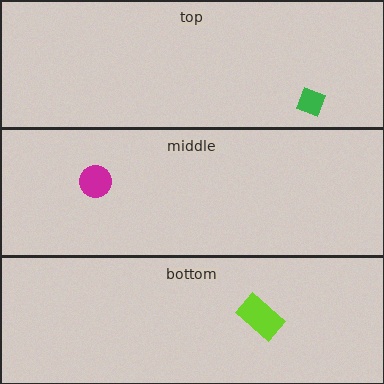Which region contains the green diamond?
The top region.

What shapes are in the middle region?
The magenta circle.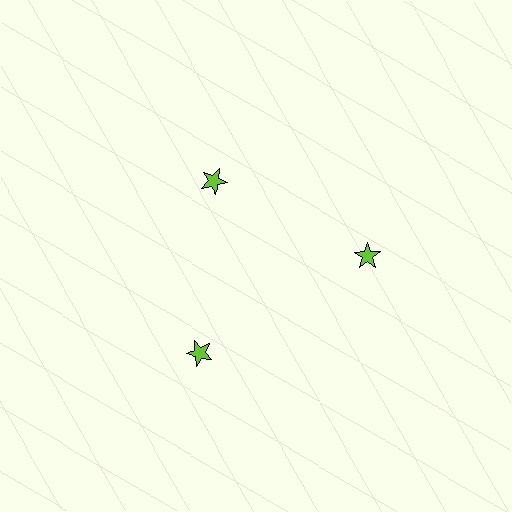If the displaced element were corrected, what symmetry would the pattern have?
It would have 3-fold rotational symmetry — the pattern would map onto itself every 120 degrees.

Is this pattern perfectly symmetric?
No. The 3 lime stars are arranged in a ring, but one element near the 11 o'clock position is pulled inward toward the center, breaking the 3-fold rotational symmetry.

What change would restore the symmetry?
The symmetry would be restored by moving it outward, back onto the ring so that all 3 stars sit at equal angles and equal distance from the center.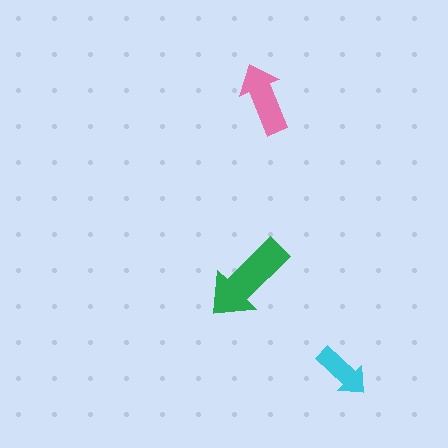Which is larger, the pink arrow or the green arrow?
The green one.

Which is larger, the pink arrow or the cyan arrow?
The pink one.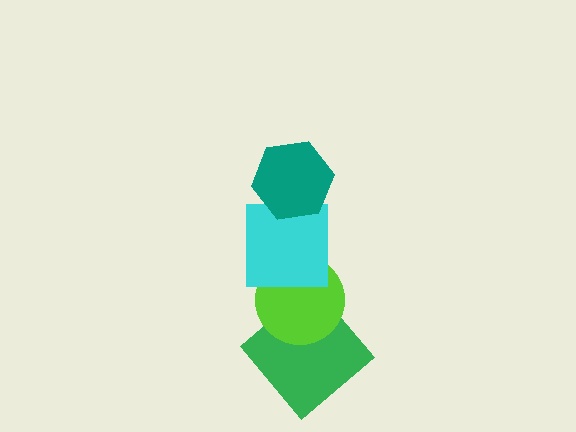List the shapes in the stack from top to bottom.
From top to bottom: the teal hexagon, the cyan square, the lime circle, the green diamond.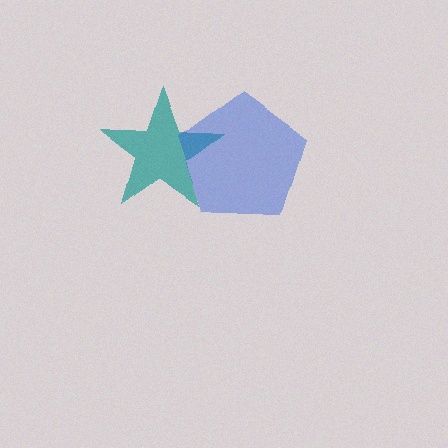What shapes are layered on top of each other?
The layered shapes are: a teal star, a blue pentagon.